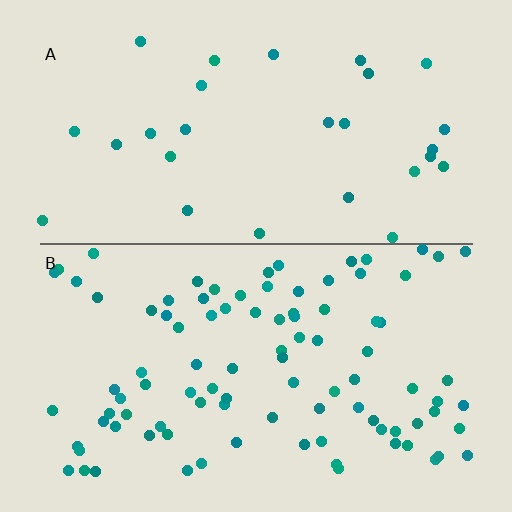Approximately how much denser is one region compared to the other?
Approximately 3.4× — region B over region A.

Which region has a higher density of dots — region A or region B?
B (the bottom).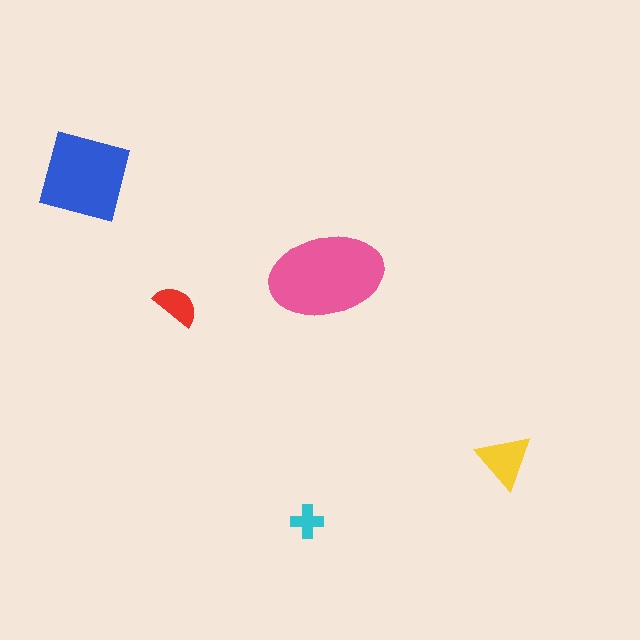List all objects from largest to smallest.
The pink ellipse, the blue square, the yellow triangle, the red semicircle, the cyan cross.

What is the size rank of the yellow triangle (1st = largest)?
3rd.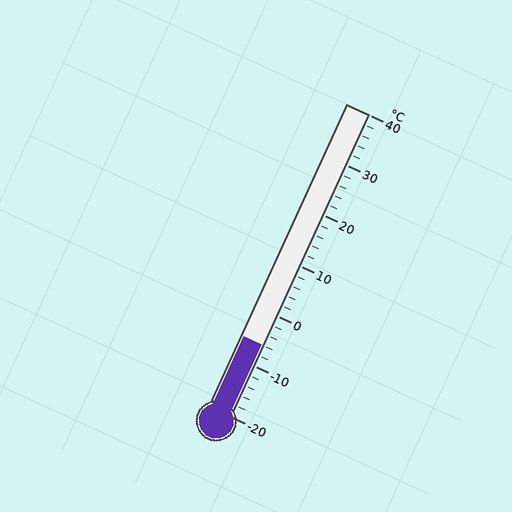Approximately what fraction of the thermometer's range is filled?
The thermometer is filled to approximately 25% of its range.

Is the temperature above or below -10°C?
The temperature is above -10°C.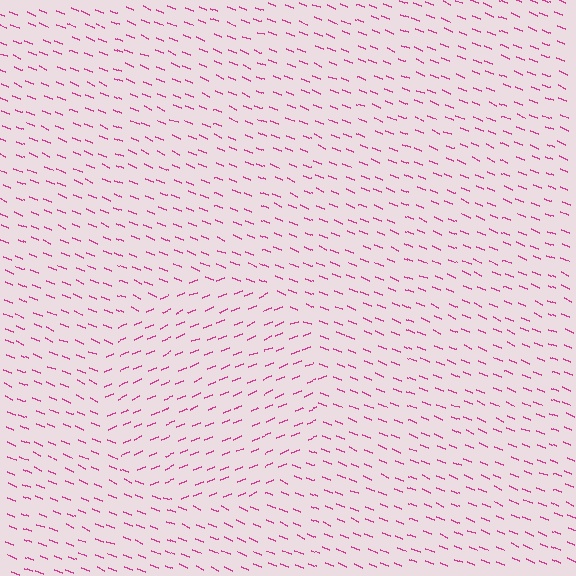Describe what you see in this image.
The image is filled with small magenta line segments. A circle region in the image has lines oriented differently from the surrounding lines, creating a visible texture boundary.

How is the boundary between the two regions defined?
The boundary is defined purely by a change in line orientation (approximately 45 degrees difference). All lines are the same color and thickness.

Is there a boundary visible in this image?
Yes, there is a texture boundary formed by a change in line orientation.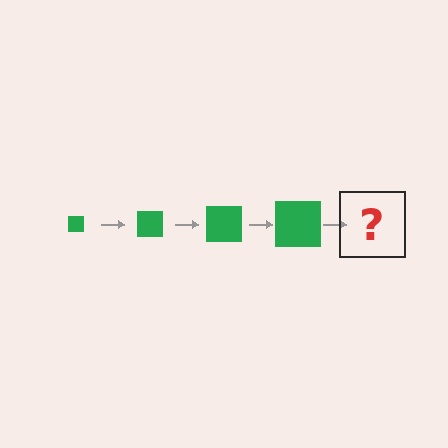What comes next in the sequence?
The next element should be a green square, larger than the previous one.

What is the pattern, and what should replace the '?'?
The pattern is that the square gets progressively larger each step. The '?' should be a green square, larger than the previous one.